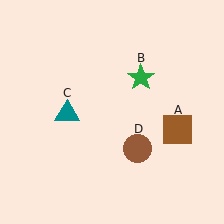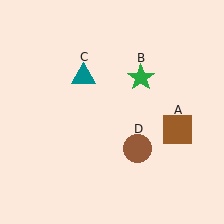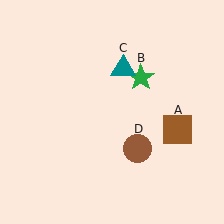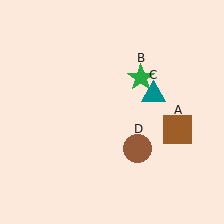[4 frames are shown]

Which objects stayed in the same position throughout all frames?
Brown square (object A) and green star (object B) and brown circle (object D) remained stationary.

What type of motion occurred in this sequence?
The teal triangle (object C) rotated clockwise around the center of the scene.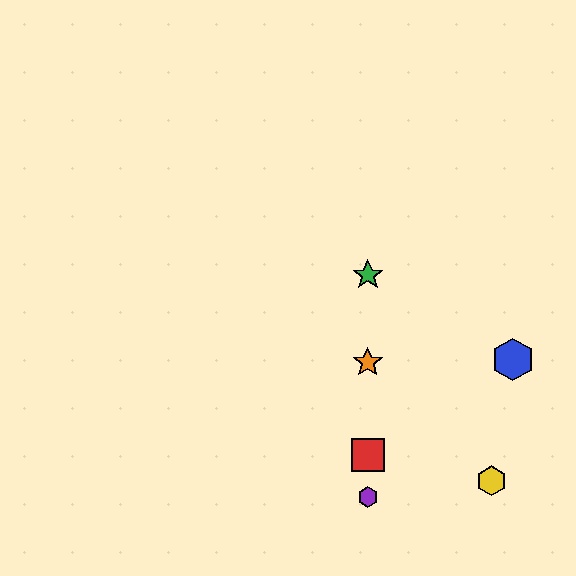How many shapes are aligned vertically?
4 shapes (the red square, the green star, the purple hexagon, the orange star) are aligned vertically.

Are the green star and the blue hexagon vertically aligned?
No, the green star is at x≈368 and the blue hexagon is at x≈513.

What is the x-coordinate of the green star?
The green star is at x≈368.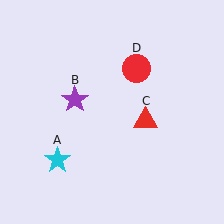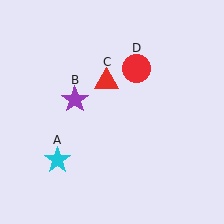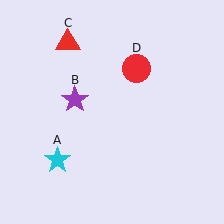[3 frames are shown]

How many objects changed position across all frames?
1 object changed position: red triangle (object C).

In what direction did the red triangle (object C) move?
The red triangle (object C) moved up and to the left.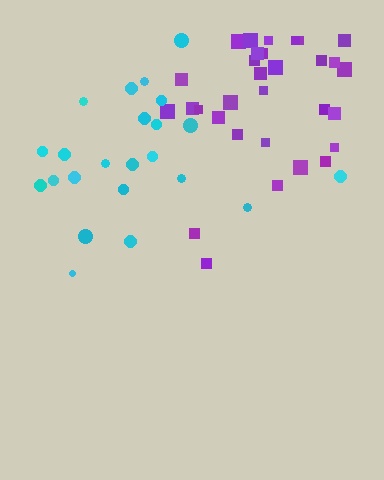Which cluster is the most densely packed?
Purple.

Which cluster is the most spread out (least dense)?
Cyan.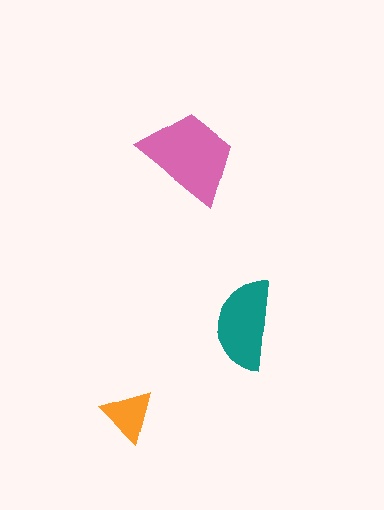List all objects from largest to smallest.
The pink trapezoid, the teal semicircle, the orange triangle.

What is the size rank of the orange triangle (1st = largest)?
3rd.